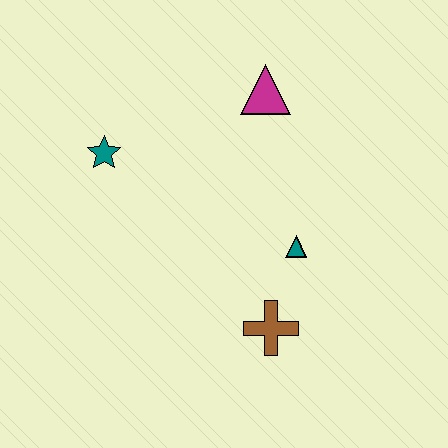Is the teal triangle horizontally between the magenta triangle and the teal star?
No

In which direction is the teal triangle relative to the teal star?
The teal triangle is to the right of the teal star.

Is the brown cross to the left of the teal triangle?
Yes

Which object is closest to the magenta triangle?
The teal triangle is closest to the magenta triangle.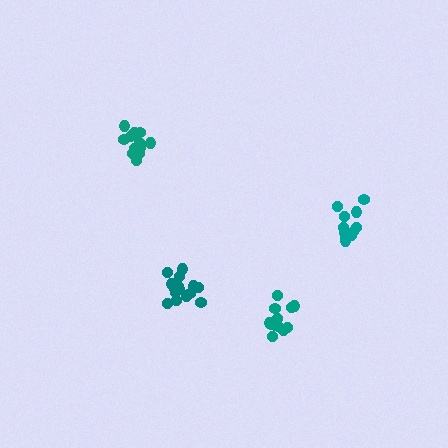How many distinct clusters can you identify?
There are 4 distinct clusters.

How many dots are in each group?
Group 1: 13 dots, Group 2: 13 dots, Group 3: 14 dots, Group 4: 16 dots (56 total).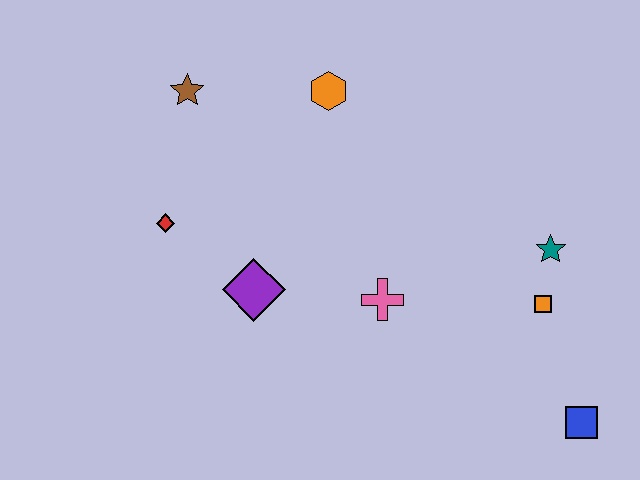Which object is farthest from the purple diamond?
The blue square is farthest from the purple diamond.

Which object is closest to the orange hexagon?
The brown star is closest to the orange hexagon.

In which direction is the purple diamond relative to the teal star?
The purple diamond is to the left of the teal star.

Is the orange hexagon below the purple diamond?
No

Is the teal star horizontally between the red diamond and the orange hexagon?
No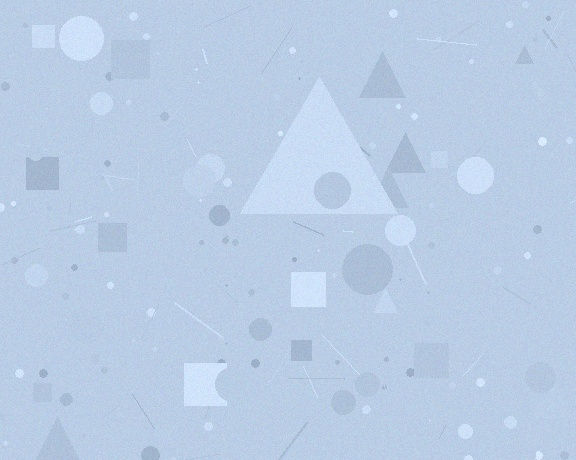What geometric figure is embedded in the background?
A triangle is embedded in the background.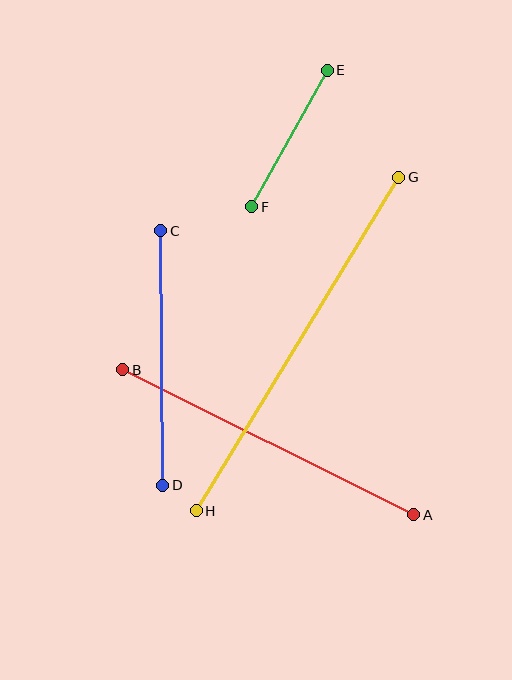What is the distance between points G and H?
The distance is approximately 390 pixels.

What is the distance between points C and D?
The distance is approximately 255 pixels.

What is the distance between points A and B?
The distance is approximately 325 pixels.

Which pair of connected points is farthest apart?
Points G and H are farthest apart.